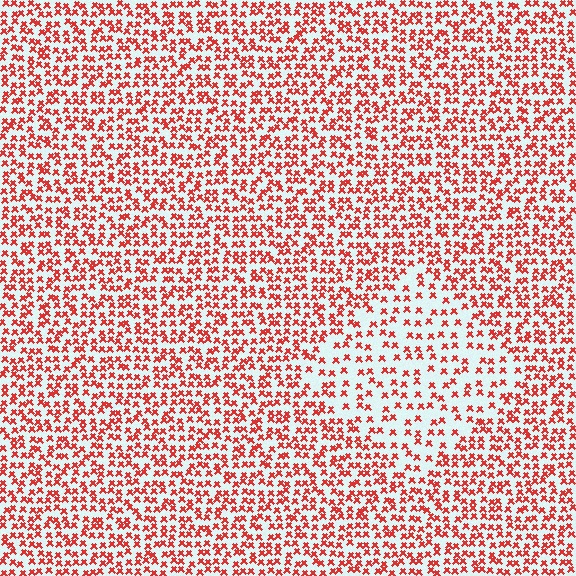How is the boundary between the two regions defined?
The boundary is defined by a change in element density (approximately 1.9x ratio). All elements are the same color, size, and shape.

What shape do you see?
I see a diamond.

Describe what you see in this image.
The image contains small red elements arranged at two different densities. A diamond-shaped region is visible where the elements are less densely packed than the surrounding area.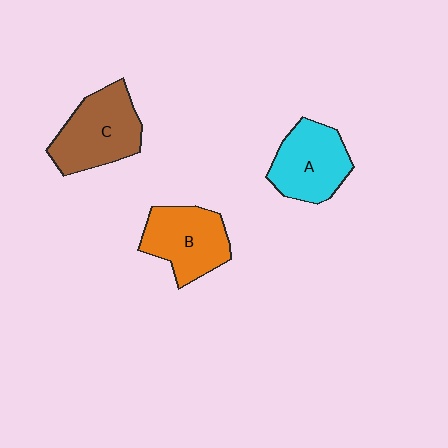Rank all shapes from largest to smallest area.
From largest to smallest: C (brown), B (orange), A (cyan).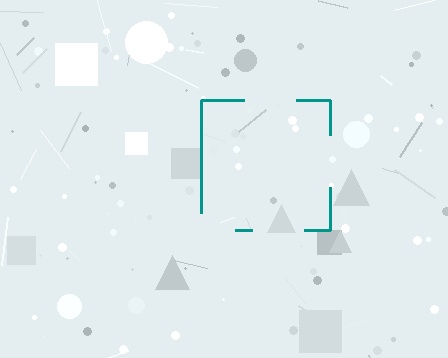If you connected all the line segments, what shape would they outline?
They would outline a square.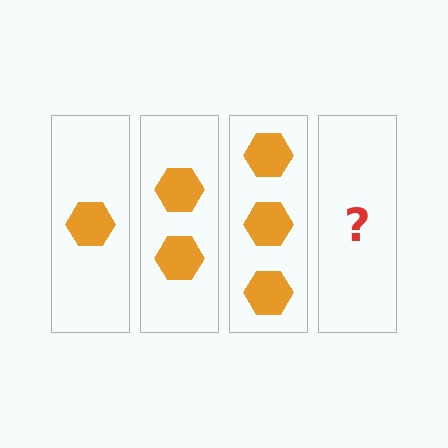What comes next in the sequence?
The next element should be 4 hexagons.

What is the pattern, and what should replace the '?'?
The pattern is that each step adds one more hexagon. The '?' should be 4 hexagons.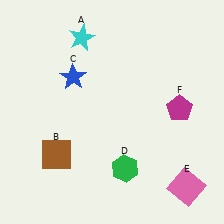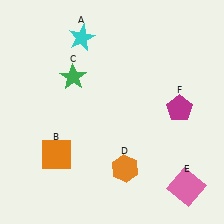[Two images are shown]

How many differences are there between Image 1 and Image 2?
There are 3 differences between the two images.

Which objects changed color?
B changed from brown to orange. C changed from blue to green. D changed from green to orange.